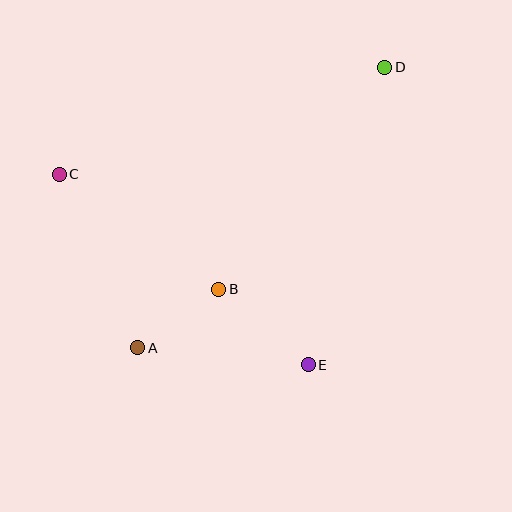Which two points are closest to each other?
Points A and B are closest to each other.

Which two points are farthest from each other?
Points A and D are farthest from each other.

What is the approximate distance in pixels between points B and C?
The distance between B and C is approximately 197 pixels.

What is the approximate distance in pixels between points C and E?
The distance between C and E is approximately 314 pixels.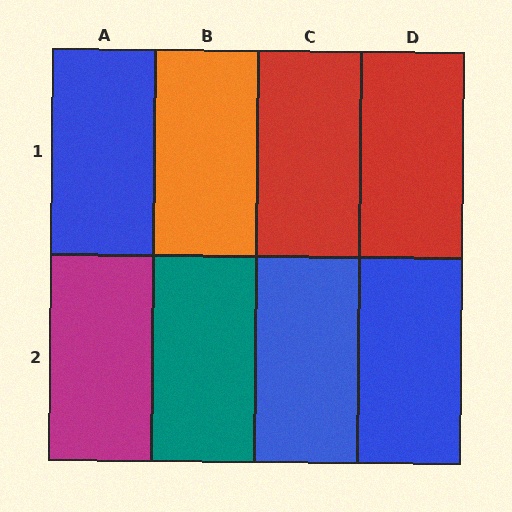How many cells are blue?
3 cells are blue.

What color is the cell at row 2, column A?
Magenta.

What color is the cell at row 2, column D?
Blue.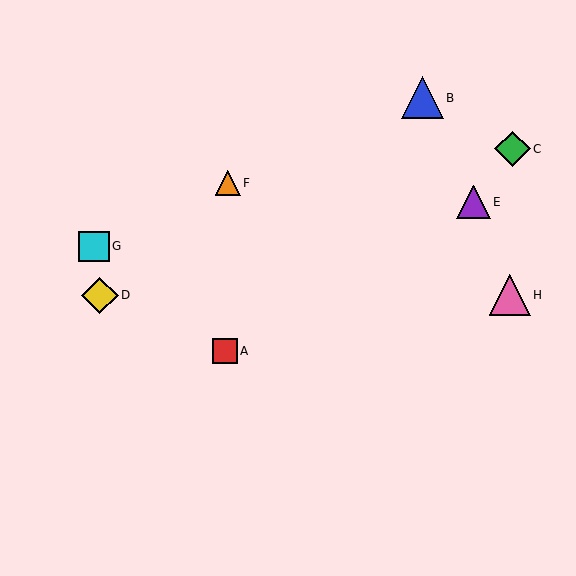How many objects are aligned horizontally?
2 objects (D, H) are aligned horizontally.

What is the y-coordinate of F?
Object F is at y≈183.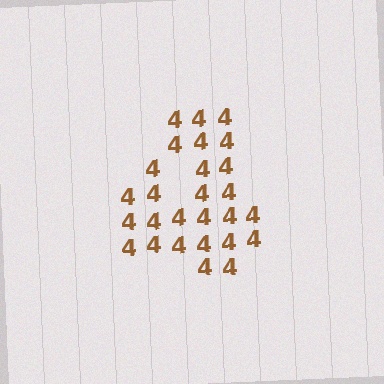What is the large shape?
The large shape is the digit 4.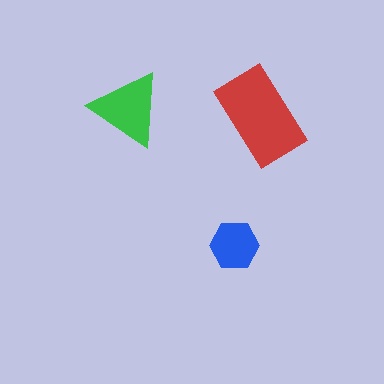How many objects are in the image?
There are 3 objects in the image.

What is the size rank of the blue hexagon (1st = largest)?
3rd.